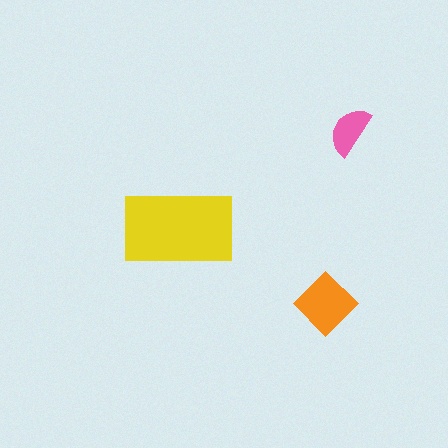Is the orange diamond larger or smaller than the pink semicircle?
Larger.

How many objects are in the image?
There are 3 objects in the image.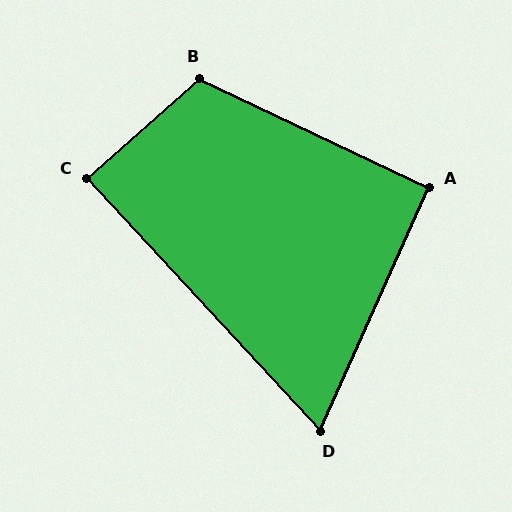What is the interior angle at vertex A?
Approximately 91 degrees (approximately right).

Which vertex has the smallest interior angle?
D, at approximately 67 degrees.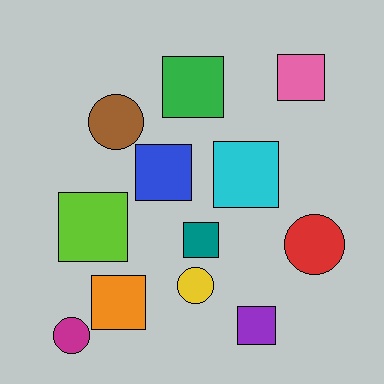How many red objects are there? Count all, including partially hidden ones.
There is 1 red object.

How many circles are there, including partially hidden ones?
There are 4 circles.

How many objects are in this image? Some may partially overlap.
There are 12 objects.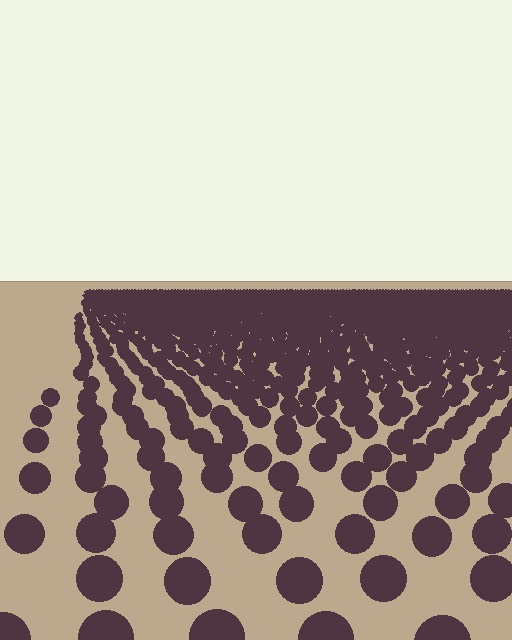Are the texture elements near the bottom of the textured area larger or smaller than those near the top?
Larger. Near the bottom, elements are closer to the viewer and appear at a bigger on-screen size.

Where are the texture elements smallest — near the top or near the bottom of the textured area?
Near the top.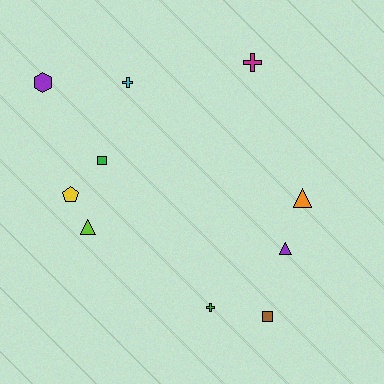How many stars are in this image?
There are no stars.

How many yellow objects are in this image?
There is 1 yellow object.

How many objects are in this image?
There are 10 objects.